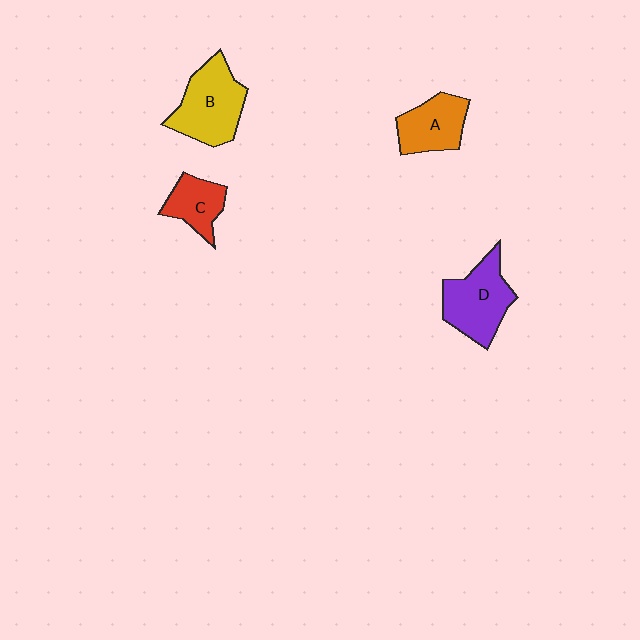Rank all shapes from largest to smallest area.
From largest to smallest: B (yellow), D (purple), A (orange), C (red).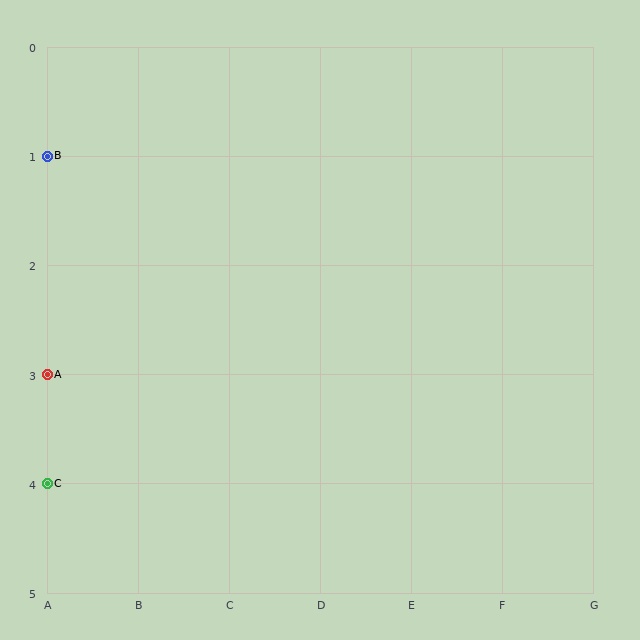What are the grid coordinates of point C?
Point C is at grid coordinates (A, 4).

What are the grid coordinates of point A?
Point A is at grid coordinates (A, 3).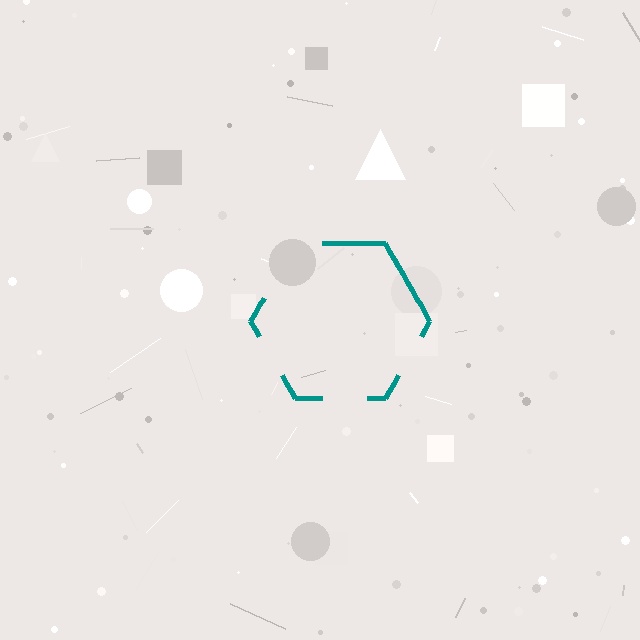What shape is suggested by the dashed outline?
The dashed outline suggests a hexagon.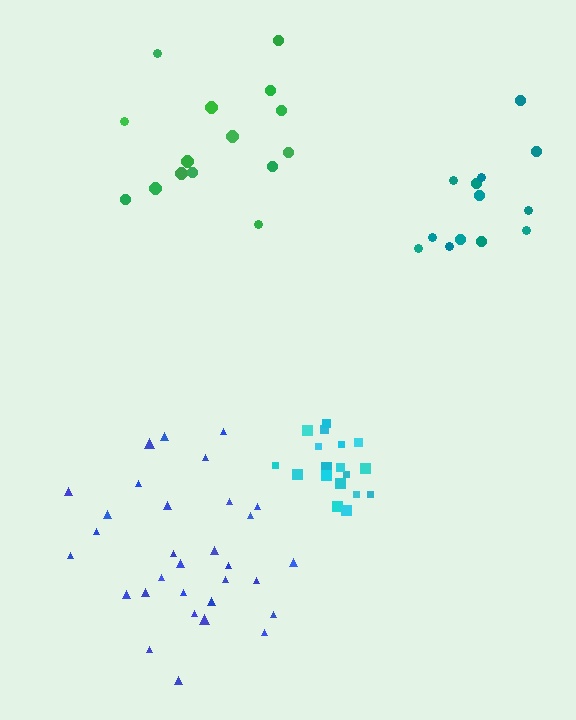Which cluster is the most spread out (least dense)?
Green.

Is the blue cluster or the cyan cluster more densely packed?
Cyan.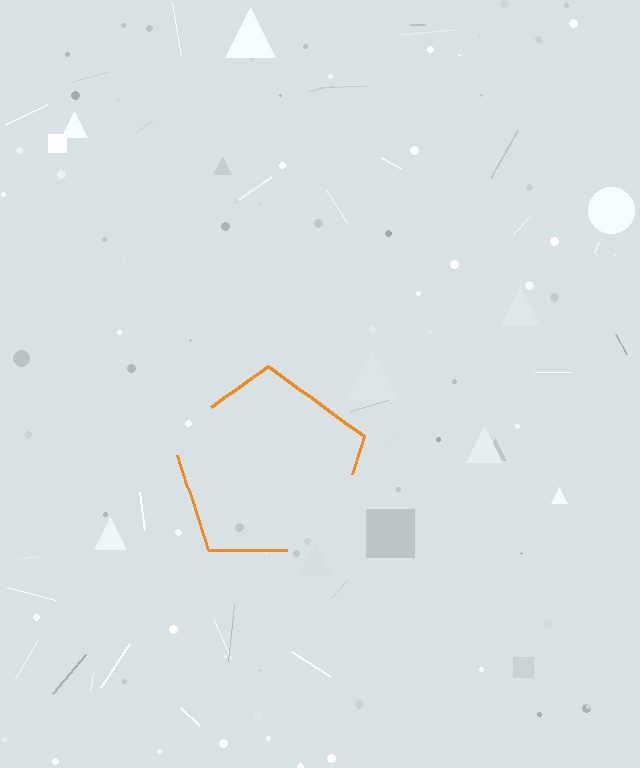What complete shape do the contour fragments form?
The contour fragments form a pentagon.